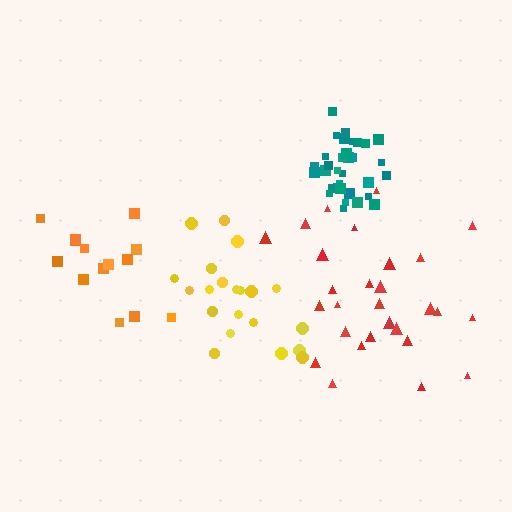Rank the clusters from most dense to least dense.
teal, orange, red, yellow.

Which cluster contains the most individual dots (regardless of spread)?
Teal (35).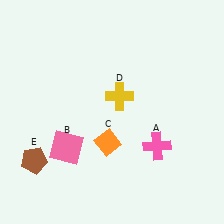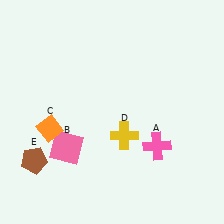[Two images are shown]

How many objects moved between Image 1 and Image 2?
2 objects moved between the two images.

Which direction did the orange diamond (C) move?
The orange diamond (C) moved left.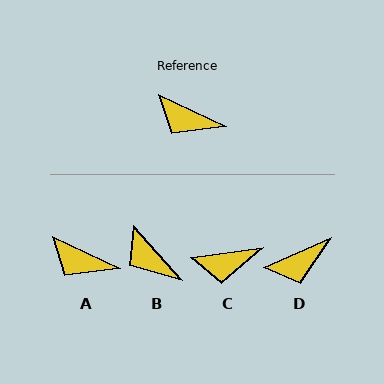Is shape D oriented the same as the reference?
No, it is off by about 48 degrees.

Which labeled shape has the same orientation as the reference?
A.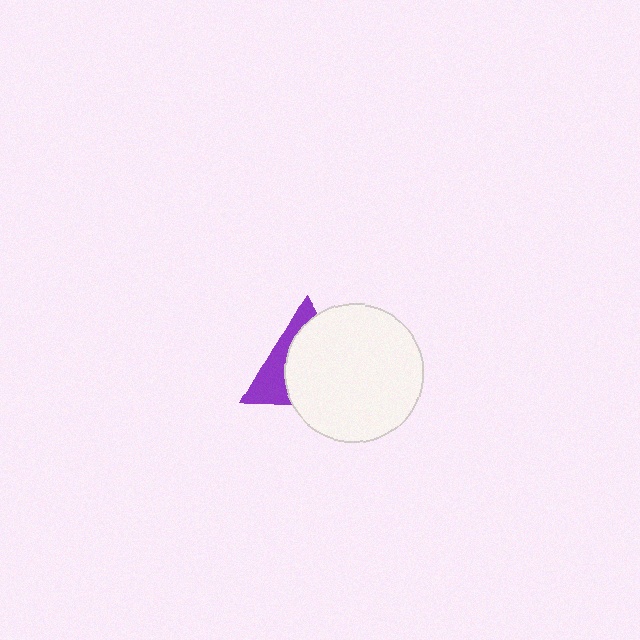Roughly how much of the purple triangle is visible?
A small part of it is visible (roughly 34%).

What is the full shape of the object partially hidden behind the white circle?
The partially hidden object is a purple triangle.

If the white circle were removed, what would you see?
You would see the complete purple triangle.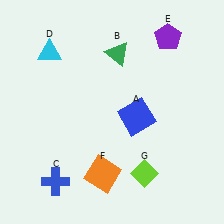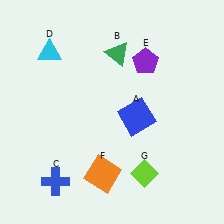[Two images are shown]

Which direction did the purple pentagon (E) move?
The purple pentagon (E) moved down.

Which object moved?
The purple pentagon (E) moved down.